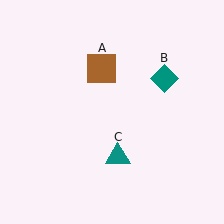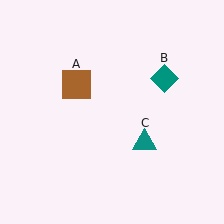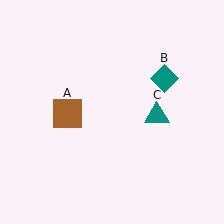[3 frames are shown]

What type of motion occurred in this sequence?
The brown square (object A), teal triangle (object C) rotated counterclockwise around the center of the scene.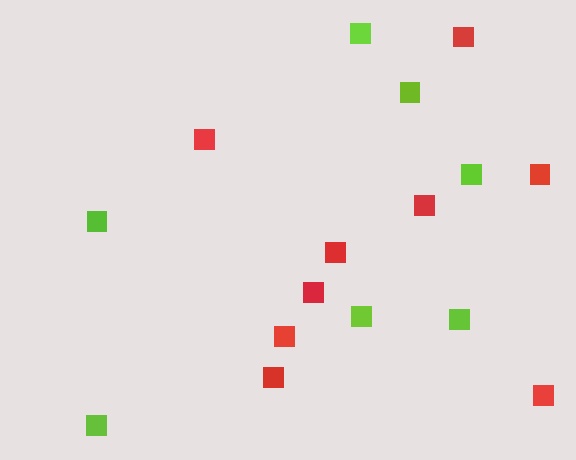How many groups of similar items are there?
There are 2 groups: one group of red squares (9) and one group of lime squares (7).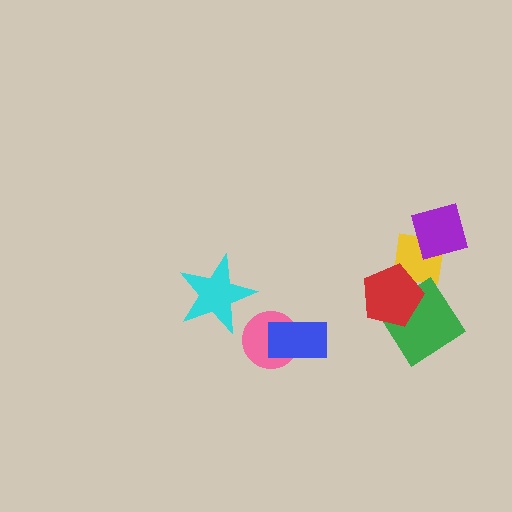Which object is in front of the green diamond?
The red pentagon is in front of the green diamond.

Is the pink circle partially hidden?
Yes, it is partially covered by another shape.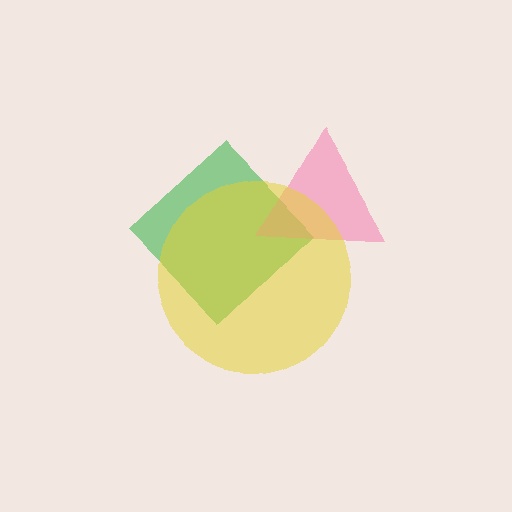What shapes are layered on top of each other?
The layered shapes are: a green diamond, a pink triangle, a yellow circle.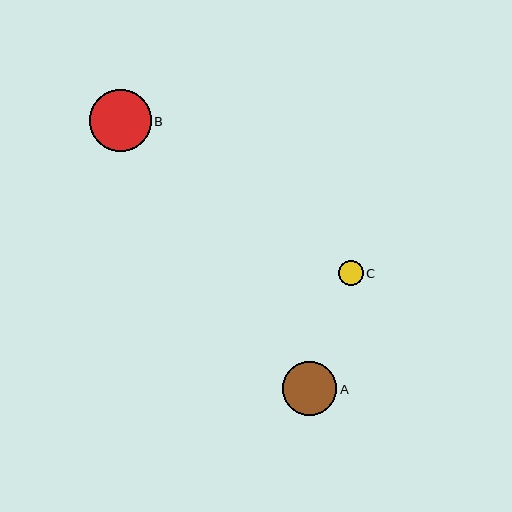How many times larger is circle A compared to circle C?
Circle A is approximately 2.2 times the size of circle C.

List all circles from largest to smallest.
From largest to smallest: B, A, C.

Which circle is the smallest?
Circle C is the smallest with a size of approximately 25 pixels.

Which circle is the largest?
Circle B is the largest with a size of approximately 62 pixels.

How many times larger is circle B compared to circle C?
Circle B is approximately 2.5 times the size of circle C.